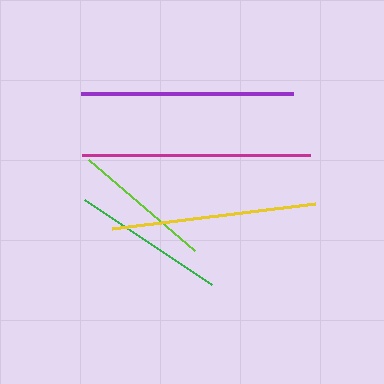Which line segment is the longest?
The magenta line is the longest at approximately 228 pixels.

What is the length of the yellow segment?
The yellow segment is approximately 204 pixels long.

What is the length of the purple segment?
The purple segment is approximately 212 pixels long.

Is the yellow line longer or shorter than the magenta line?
The magenta line is longer than the yellow line.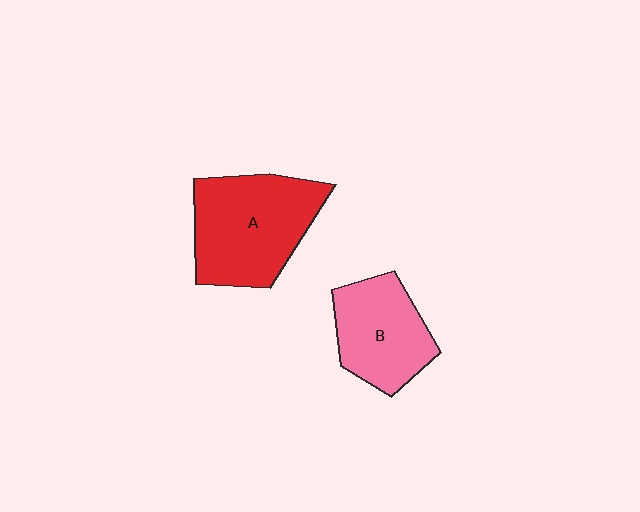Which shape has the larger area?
Shape A (red).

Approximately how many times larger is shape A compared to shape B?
Approximately 1.4 times.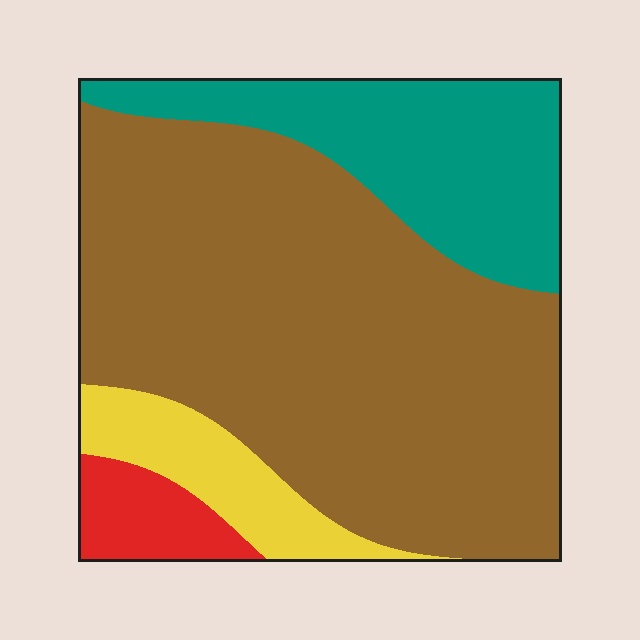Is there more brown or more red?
Brown.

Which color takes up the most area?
Brown, at roughly 65%.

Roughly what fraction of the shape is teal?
Teal takes up about one fifth (1/5) of the shape.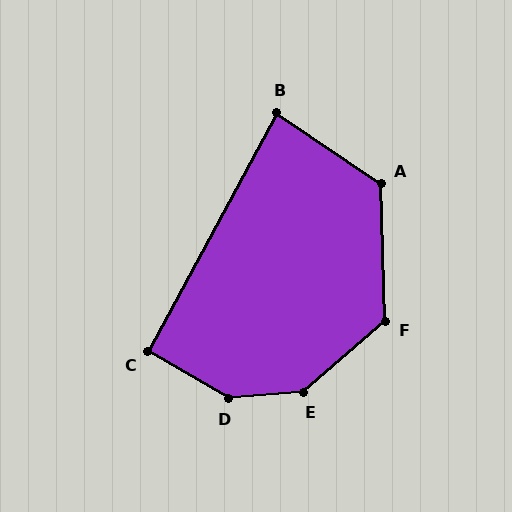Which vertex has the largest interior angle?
D, at approximately 146 degrees.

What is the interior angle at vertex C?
Approximately 91 degrees (approximately right).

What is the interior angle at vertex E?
Approximately 143 degrees (obtuse).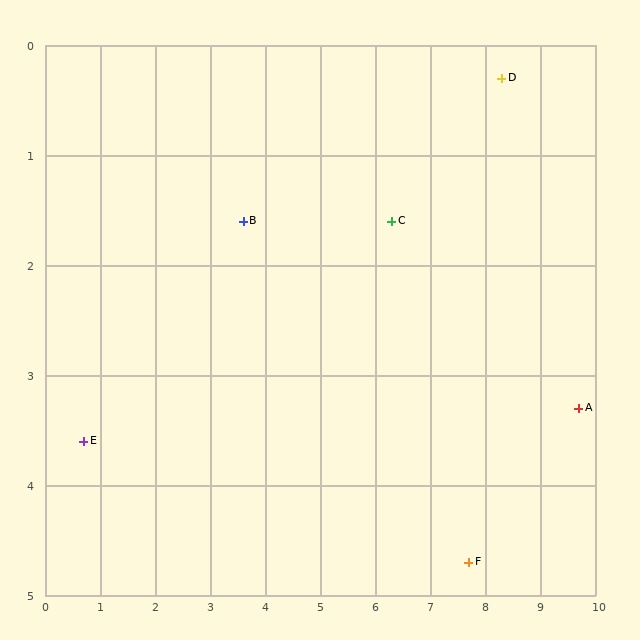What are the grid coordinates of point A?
Point A is at approximately (9.7, 3.3).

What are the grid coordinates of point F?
Point F is at approximately (7.7, 4.7).